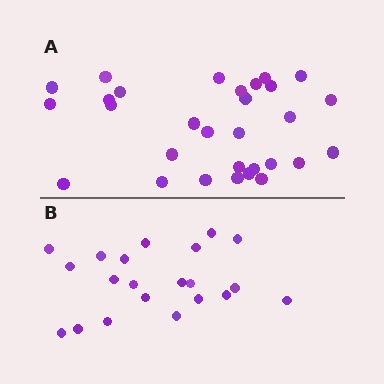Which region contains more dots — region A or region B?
Region A (the top region) has more dots.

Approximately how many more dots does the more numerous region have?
Region A has roughly 8 or so more dots than region B.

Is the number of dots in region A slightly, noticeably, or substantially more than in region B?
Region A has noticeably more, but not dramatically so. The ratio is roughly 1.4 to 1.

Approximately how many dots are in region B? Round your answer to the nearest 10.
About 20 dots. (The exact count is 21, which rounds to 20.)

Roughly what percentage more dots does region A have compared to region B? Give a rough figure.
About 45% more.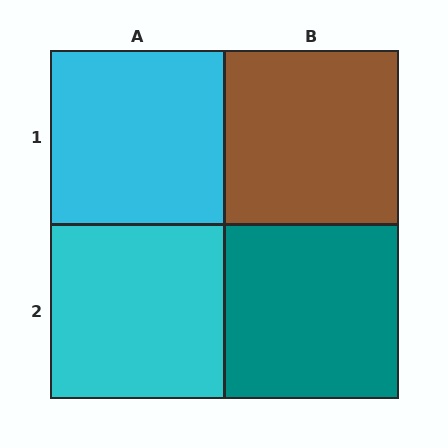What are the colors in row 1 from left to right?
Cyan, brown.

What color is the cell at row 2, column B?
Teal.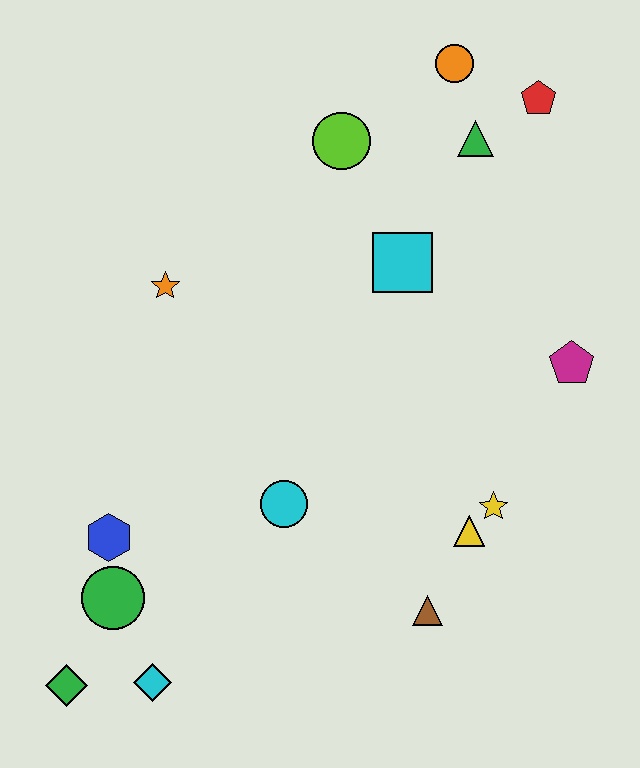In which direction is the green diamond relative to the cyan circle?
The green diamond is to the left of the cyan circle.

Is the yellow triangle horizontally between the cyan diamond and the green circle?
No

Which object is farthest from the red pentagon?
The green diamond is farthest from the red pentagon.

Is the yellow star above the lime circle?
No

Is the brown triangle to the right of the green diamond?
Yes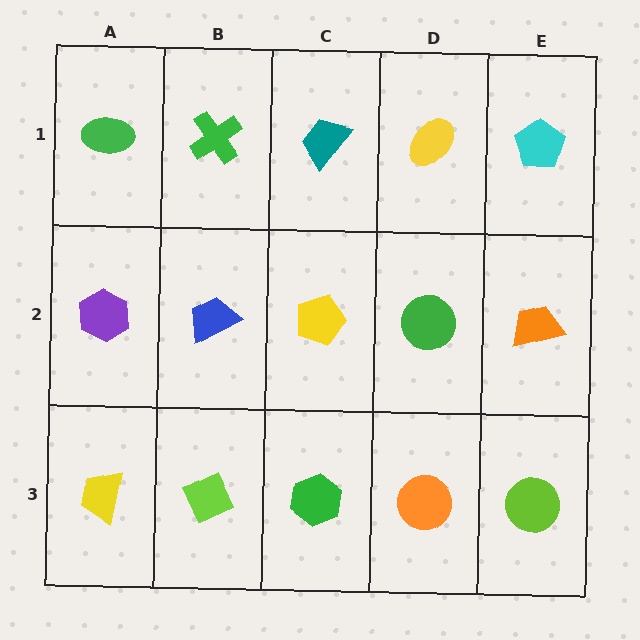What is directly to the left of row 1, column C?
A green cross.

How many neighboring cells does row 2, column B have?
4.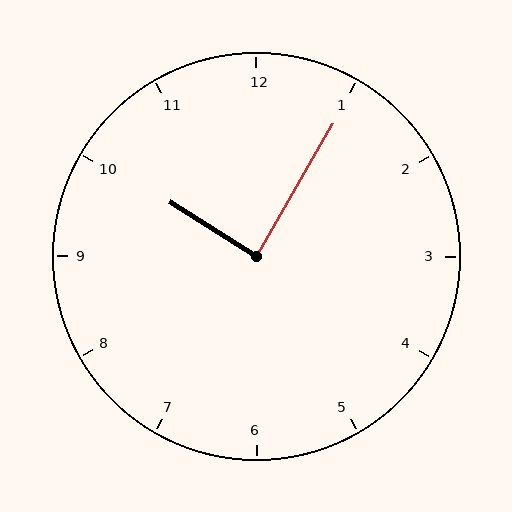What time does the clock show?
10:05.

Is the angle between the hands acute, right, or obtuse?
It is right.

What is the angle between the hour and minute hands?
Approximately 88 degrees.